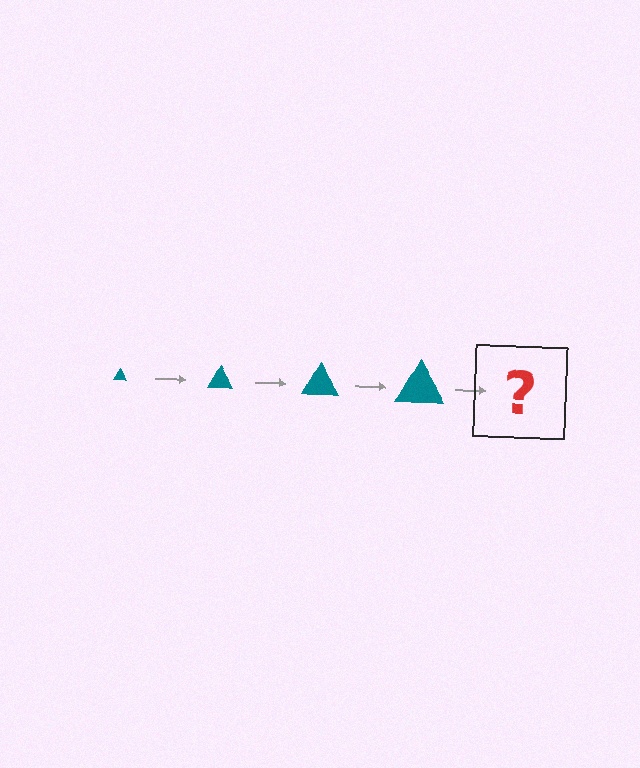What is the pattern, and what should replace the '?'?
The pattern is that the triangle gets progressively larger each step. The '?' should be a teal triangle, larger than the previous one.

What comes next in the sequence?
The next element should be a teal triangle, larger than the previous one.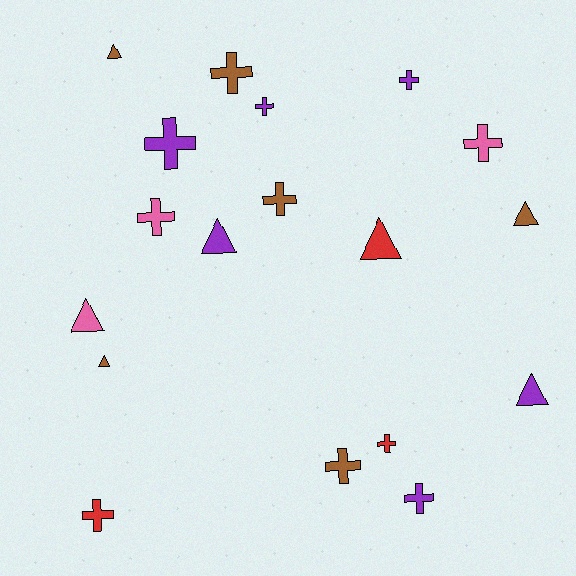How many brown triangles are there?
There are 3 brown triangles.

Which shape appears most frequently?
Cross, with 11 objects.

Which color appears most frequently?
Purple, with 6 objects.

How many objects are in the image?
There are 18 objects.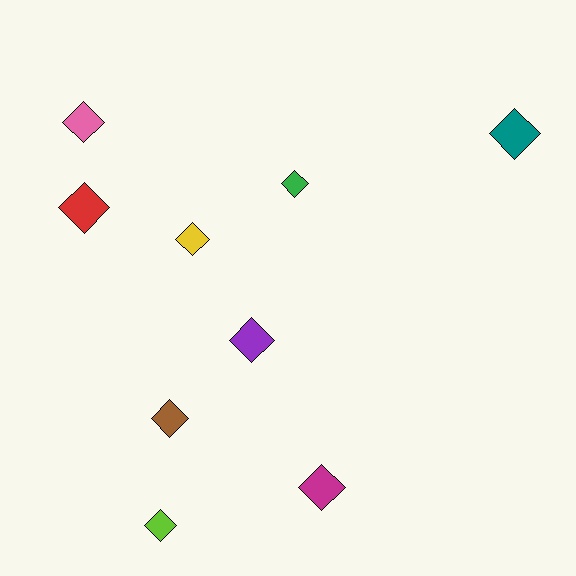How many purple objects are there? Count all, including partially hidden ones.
There is 1 purple object.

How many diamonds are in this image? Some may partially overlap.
There are 9 diamonds.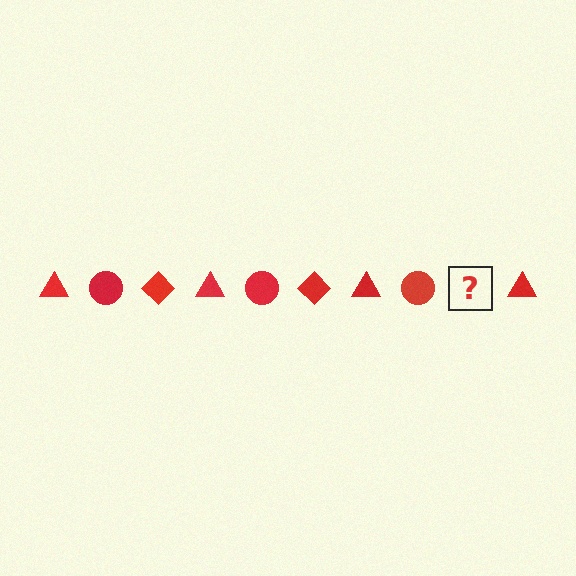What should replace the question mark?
The question mark should be replaced with a red diamond.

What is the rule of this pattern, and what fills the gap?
The rule is that the pattern cycles through triangle, circle, diamond shapes in red. The gap should be filled with a red diamond.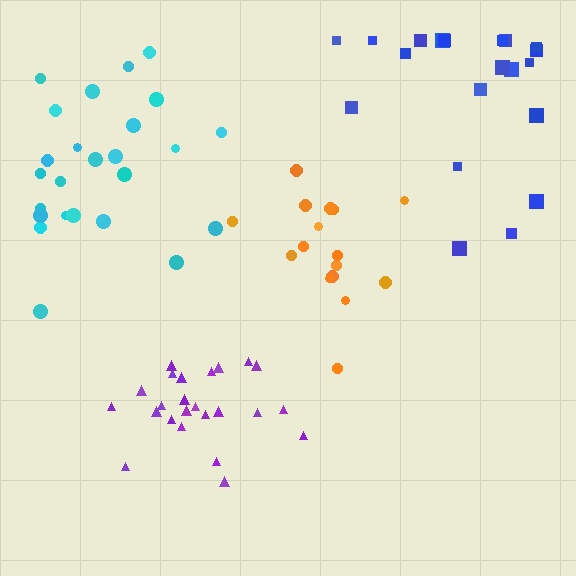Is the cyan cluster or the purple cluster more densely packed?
Purple.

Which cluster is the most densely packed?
Purple.